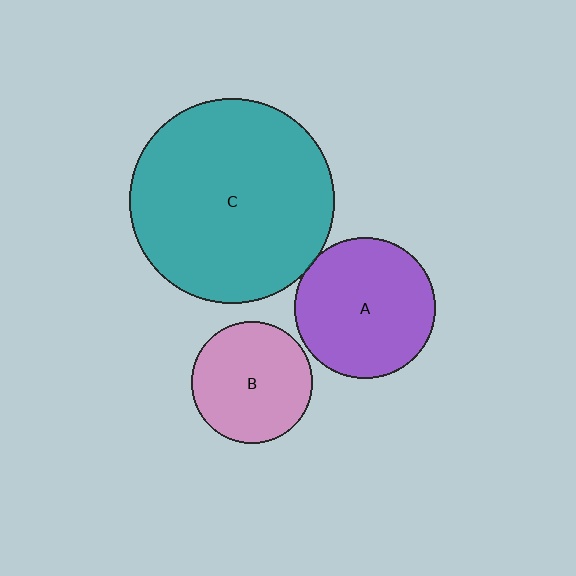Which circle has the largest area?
Circle C (teal).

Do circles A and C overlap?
Yes.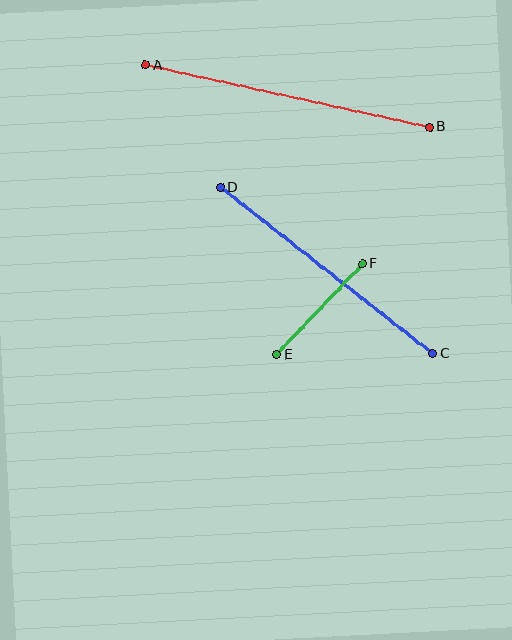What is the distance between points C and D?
The distance is approximately 270 pixels.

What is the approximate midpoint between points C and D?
The midpoint is at approximately (327, 271) pixels.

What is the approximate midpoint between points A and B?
The midpoint is at approximately (288, 96) pixels.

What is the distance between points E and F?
The distance is approximately 125 pixels.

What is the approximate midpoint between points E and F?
The midpoint is at approximately (320, 309) pixels.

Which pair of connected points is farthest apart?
Points A and B are farthest apart.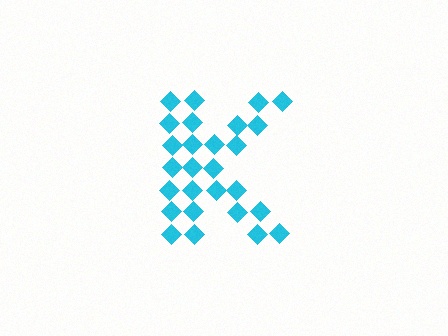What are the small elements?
The small elements are diamonds.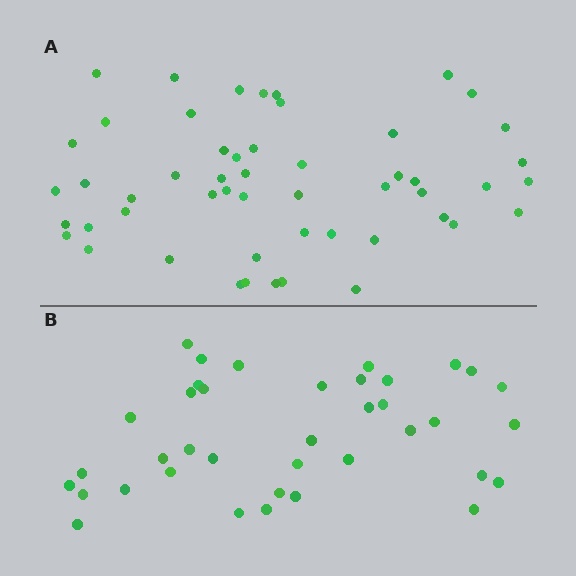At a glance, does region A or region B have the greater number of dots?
Region A (the top region) has more dots.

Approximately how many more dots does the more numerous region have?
Region A has approximately 15 more dots than region B.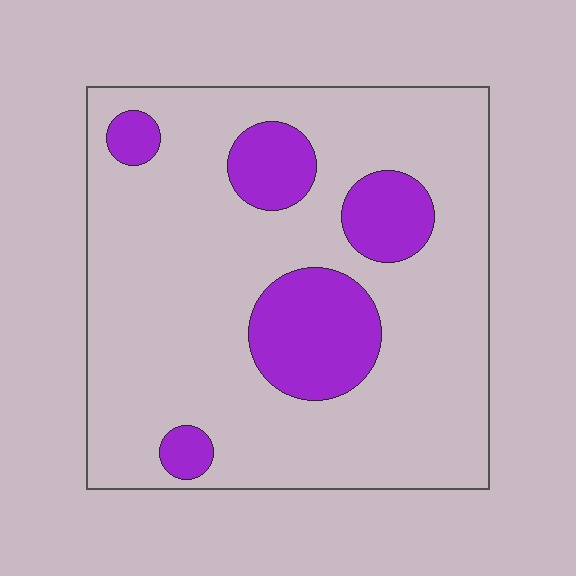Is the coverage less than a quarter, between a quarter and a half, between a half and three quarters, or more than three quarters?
Less than a quarter.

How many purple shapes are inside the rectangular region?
5.